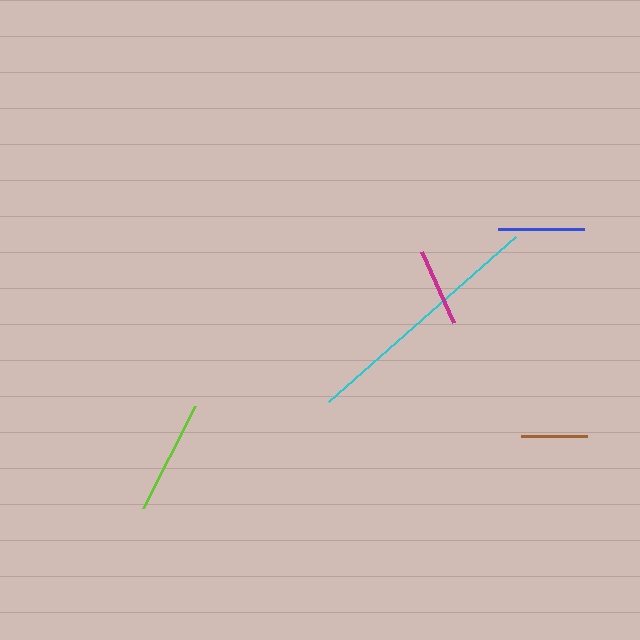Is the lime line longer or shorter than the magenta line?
The lime line is longer than the magenta line.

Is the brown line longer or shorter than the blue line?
The blue line is longer than the brown line.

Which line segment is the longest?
The cyan line is the longest at approximately 250 pixels.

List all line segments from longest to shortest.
From longest to shortest: cyan, lime, blue, magenta, brown.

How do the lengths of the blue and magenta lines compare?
The blue and magenta lines are approximately the same length.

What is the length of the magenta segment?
The magenta segment is approximately 78 pixels long.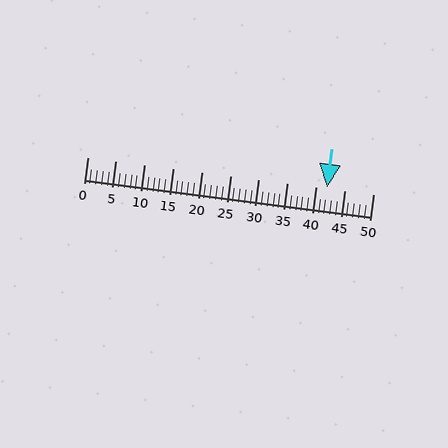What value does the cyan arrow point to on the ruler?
The cyan arrow points to approximately 42.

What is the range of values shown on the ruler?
The ruler shows values from 0 to 50.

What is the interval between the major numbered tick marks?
The major tick marks are spaced 5 units apart.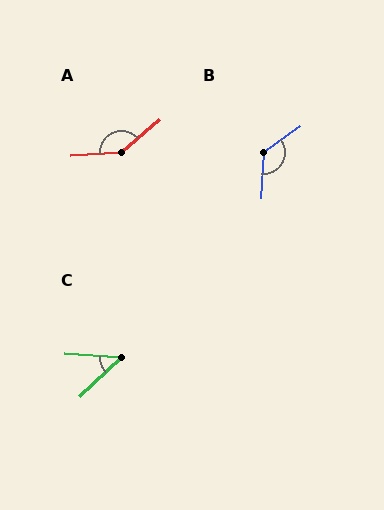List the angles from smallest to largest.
C (47°), B (129°), A (143°).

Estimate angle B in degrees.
Approximately 129 degrees.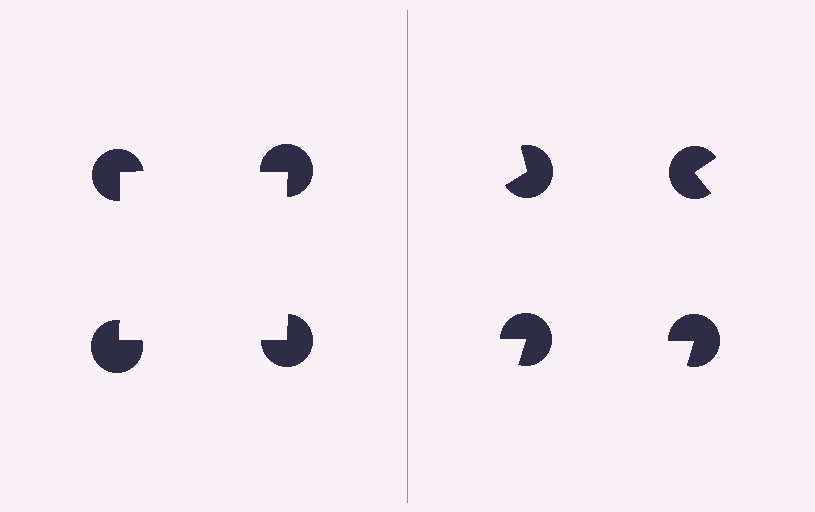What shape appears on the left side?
An illusory square.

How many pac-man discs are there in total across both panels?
8 — 4 on each side.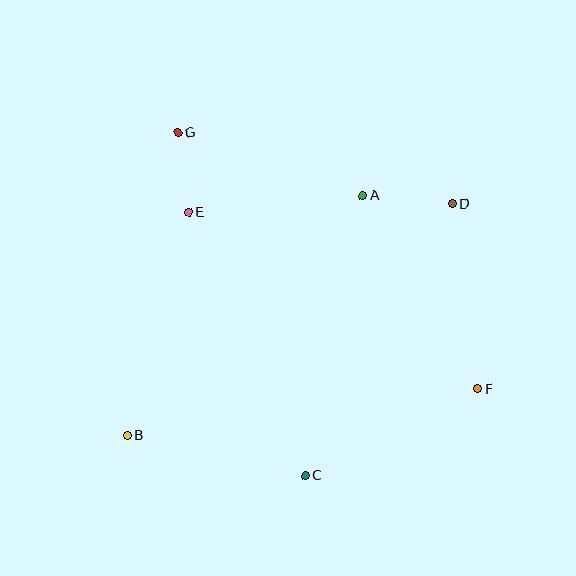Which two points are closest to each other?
Points E and G are closest to each other.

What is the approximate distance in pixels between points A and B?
The distance between A and B is approximately 336 pixels.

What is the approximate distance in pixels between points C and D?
The distance between C and D is approximately 309 pixels.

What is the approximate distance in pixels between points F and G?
The distance between F and G is approximately 395 pixels.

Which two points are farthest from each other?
Points B and D are farthest from each other.